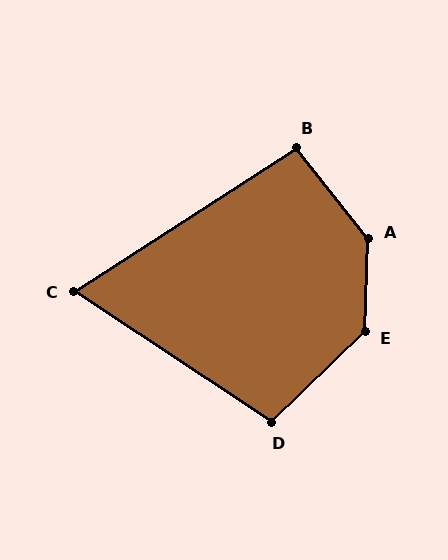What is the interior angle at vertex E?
Approximately 136 degrees (obtuse).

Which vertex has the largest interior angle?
A, at approximately 139 degrees.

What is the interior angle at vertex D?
Approximately 102 degrees (obtuse).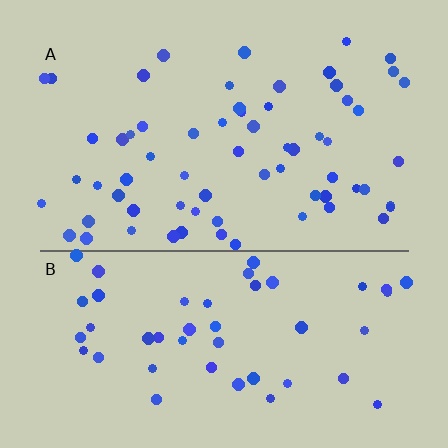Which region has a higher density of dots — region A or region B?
A (the top).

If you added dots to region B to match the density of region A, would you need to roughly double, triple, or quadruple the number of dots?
Approximately double.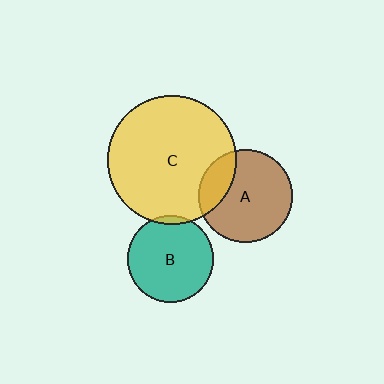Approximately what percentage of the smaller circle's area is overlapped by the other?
Approximately 20%.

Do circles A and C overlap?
Yes.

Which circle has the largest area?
Circle C (yellow).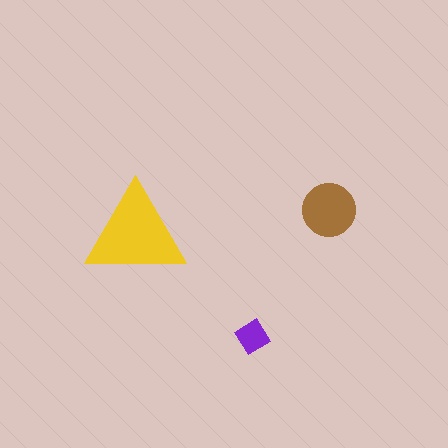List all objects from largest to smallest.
The yellow triangle, the brown circle, the purple diamond.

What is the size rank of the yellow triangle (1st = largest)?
1st.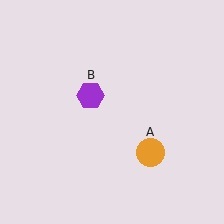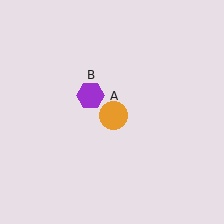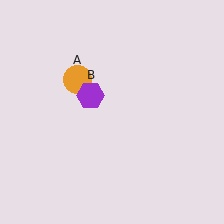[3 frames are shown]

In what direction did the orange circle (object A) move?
The orange circle (object A) moved up and to the left.